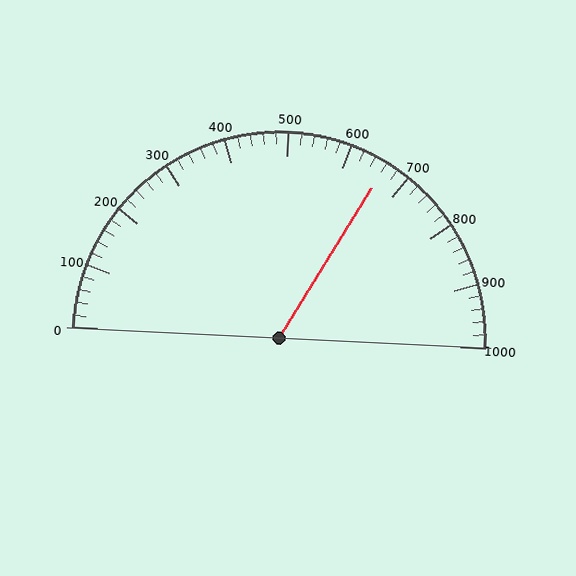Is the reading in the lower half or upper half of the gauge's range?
The reading is in the upper half of the range (0 to 1000).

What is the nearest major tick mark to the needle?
The nearest major tick mark is 700.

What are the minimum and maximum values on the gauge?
The gauge ranges from 0 to 1000.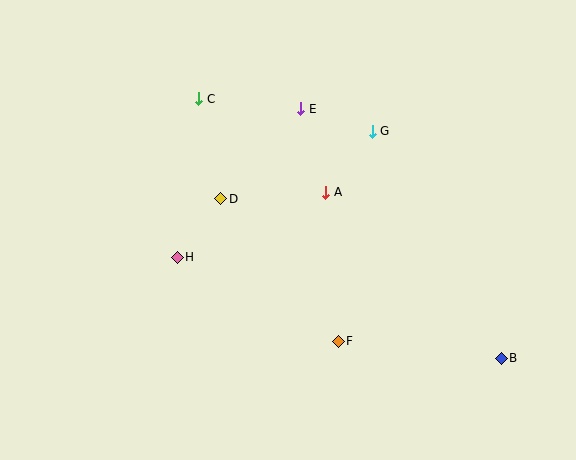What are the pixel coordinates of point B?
Point B is at (501, 358).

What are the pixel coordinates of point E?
Point E is at (301, 109).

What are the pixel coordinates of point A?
Point A is at (326, 192).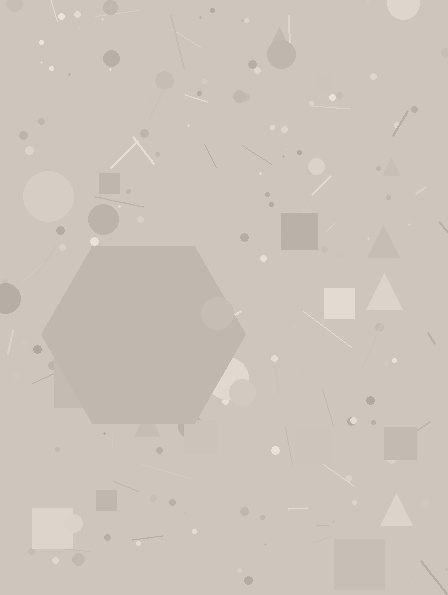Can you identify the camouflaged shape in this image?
The camouflaged shape is a hexagon.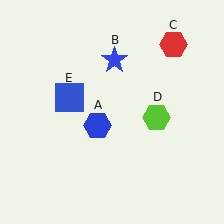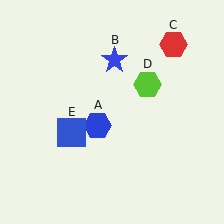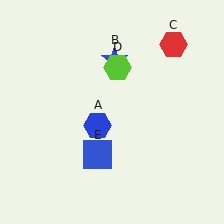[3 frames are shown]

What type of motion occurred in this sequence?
The lime hexagon (object D), blue square (object E) rotated counterclockwise around the center of the scene.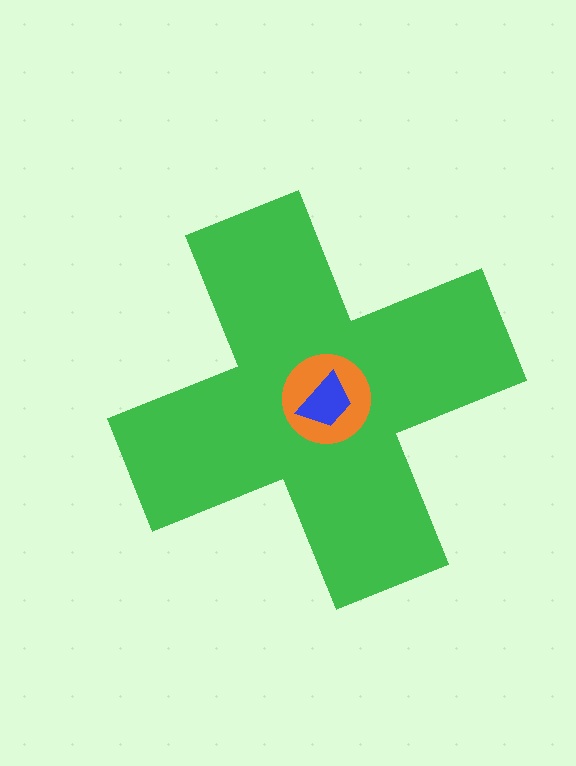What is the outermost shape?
The green cross.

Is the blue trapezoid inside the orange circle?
Yes.